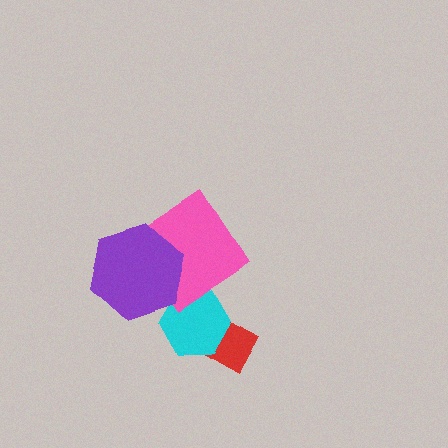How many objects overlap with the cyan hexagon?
3 objects overlap with the cyan hexagon.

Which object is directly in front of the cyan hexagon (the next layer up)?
The pink diamond is directly in front of the cyan hexagon.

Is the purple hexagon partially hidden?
No, no other shape covers it.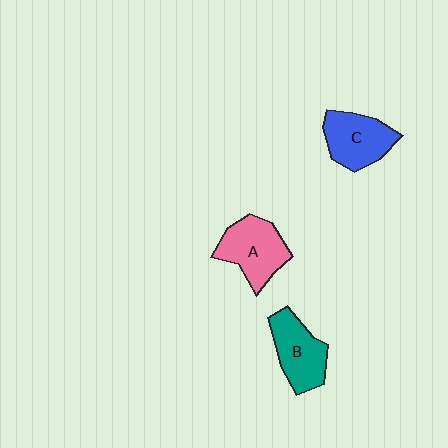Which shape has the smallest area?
Shape B (teal).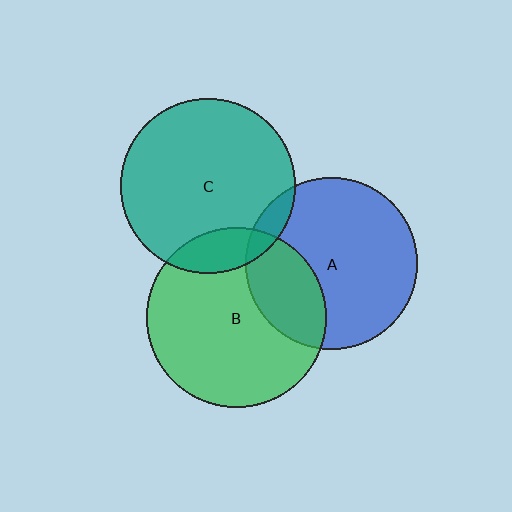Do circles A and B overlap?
Yes.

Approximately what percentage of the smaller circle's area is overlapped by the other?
Approximately 25%.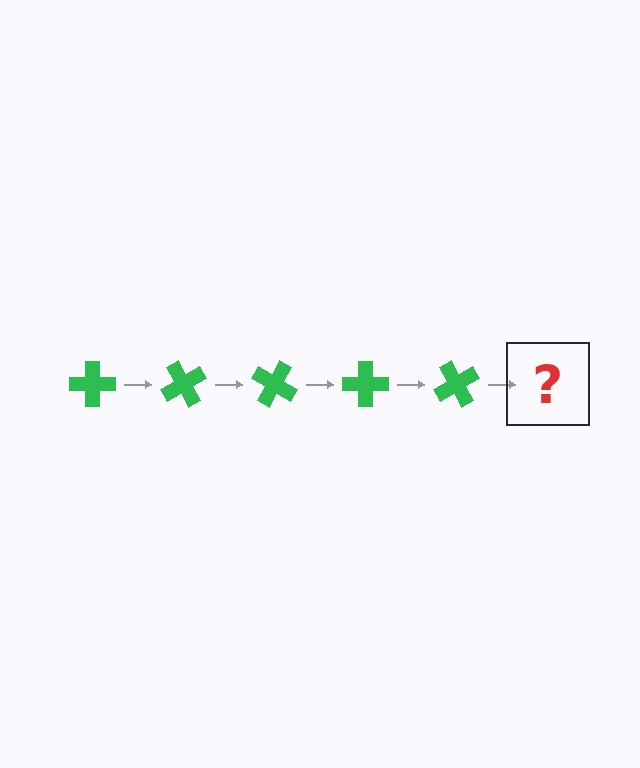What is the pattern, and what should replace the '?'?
The pattern is that the cross rotates 60 degrees each step. The '?' should be a green cross rotated 300 degrees.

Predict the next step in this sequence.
The next step is a green cross rotated 300 degrees.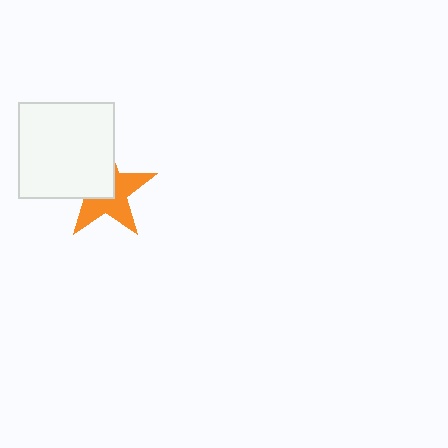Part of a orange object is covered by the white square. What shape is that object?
It is a star.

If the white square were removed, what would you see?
You would see the complete orange star.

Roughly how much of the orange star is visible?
About half of it is visible (roughly 53%).